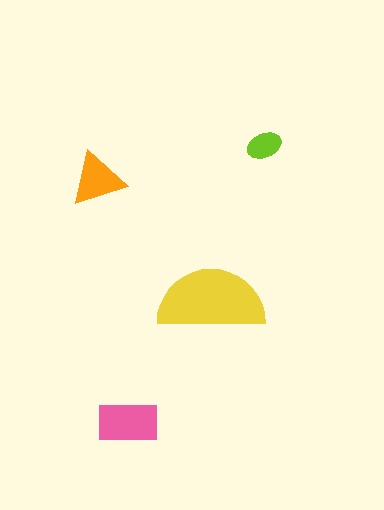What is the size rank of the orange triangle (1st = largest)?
3rd.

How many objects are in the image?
There are 4 objects in the image.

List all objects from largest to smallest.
The yellow semicircle, the pink rectangle, the orange triangle, the lime ellipse.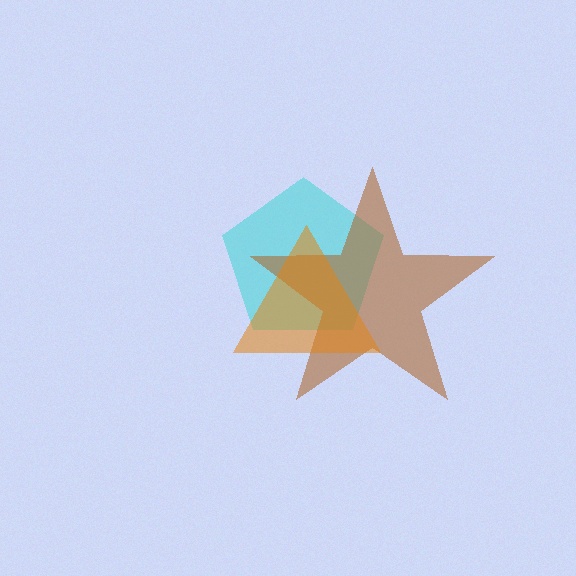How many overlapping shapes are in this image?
There are 3 overlapping shapes in the image.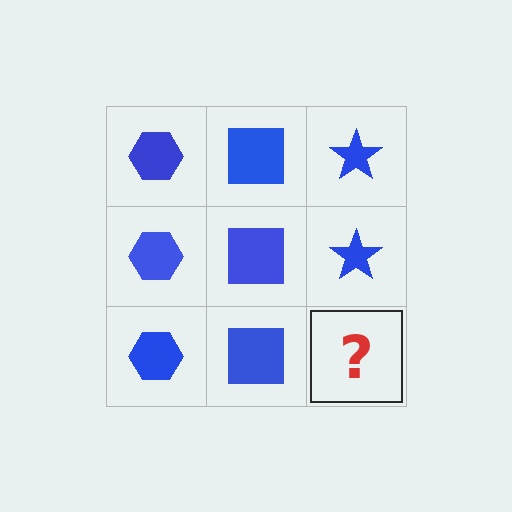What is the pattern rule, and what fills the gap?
The rule is that each column has a consistent shape. The gap should be filled with a blue star.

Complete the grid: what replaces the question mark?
The question mark should be replaced with a blue star.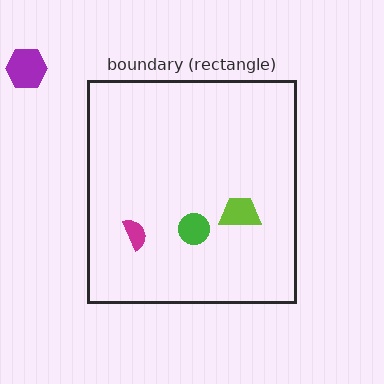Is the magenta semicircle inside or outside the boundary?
Inside.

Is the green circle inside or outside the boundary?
Inside.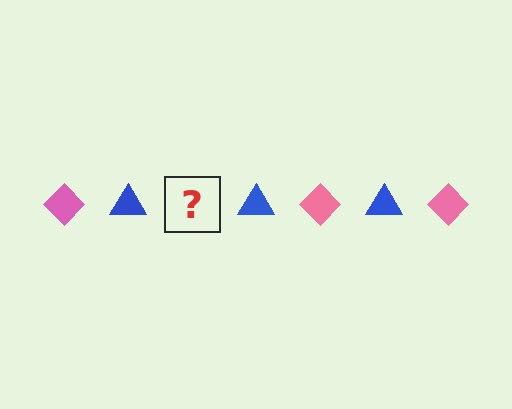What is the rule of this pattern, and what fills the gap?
The rule is that the pattern alternates between pink diamond and blue triangle. The gap should be filled with a pink diamond.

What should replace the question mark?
The question mark should be replaced with a pink diamond.